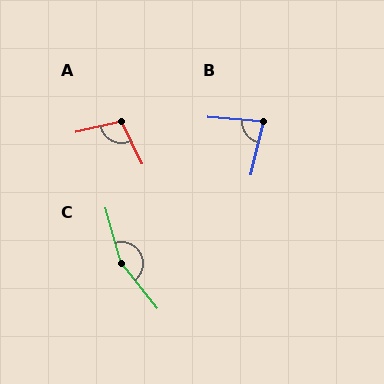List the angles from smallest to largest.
B (82°), A (103°), C (157°).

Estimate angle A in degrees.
Approximately 103 degrees.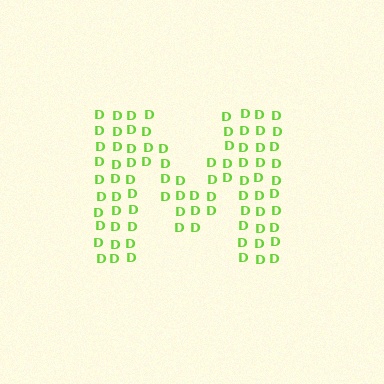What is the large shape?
The large shape is the letter M.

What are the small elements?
The small elements are letter D's.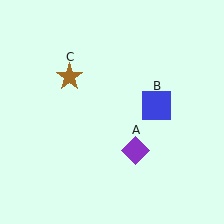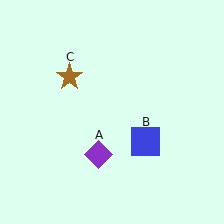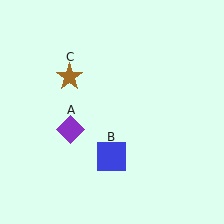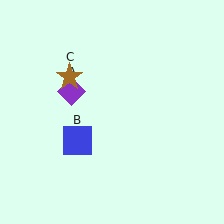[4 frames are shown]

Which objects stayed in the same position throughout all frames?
Brown star (object C) remained stationary.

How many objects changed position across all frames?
2 objects changed position: purple diamond (object A), blue square (object B).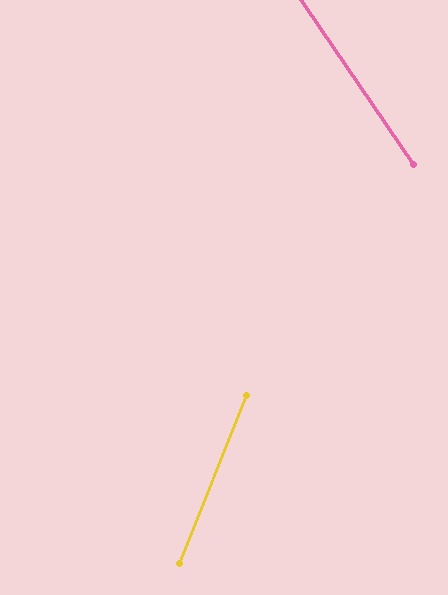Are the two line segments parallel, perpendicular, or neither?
Neither parallel nor perpendicular — they differ by about 56°.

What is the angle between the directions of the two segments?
Approximately 56 degrees.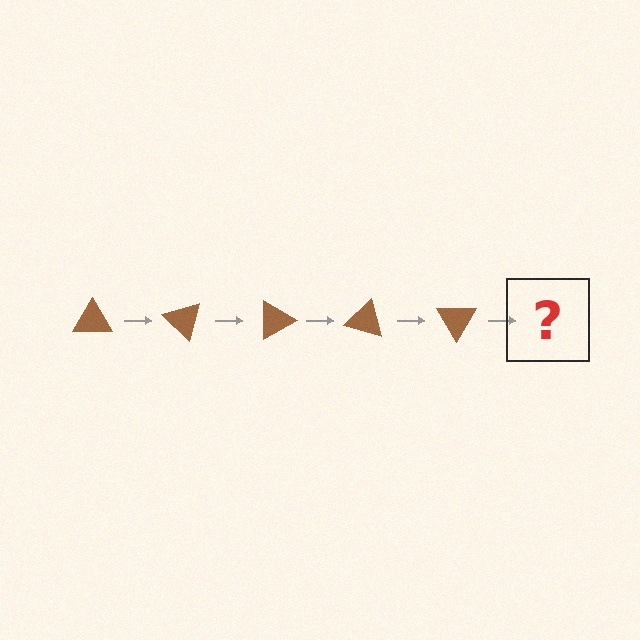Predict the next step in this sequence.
The next step is a brown triangle rotated 225 degrees.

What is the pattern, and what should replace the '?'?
The pattern is that the triangle rotates 45 degrees each step. The '?' should be a brown triangle rotated 225 degrees.